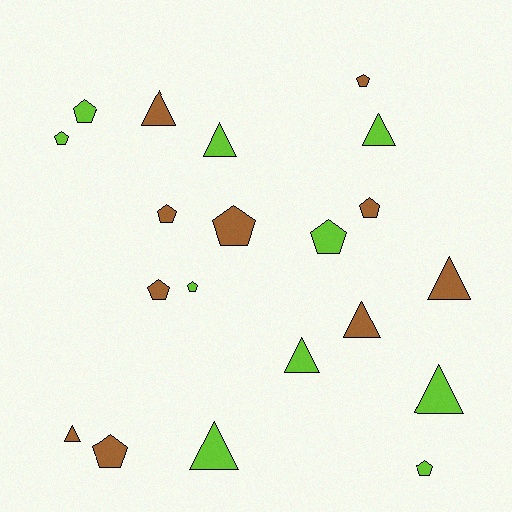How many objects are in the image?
There are 20 objects.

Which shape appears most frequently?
Pentagon, with 11 objects.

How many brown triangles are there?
There are 4 brown triangles.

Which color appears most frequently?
Brown, with 10 objects.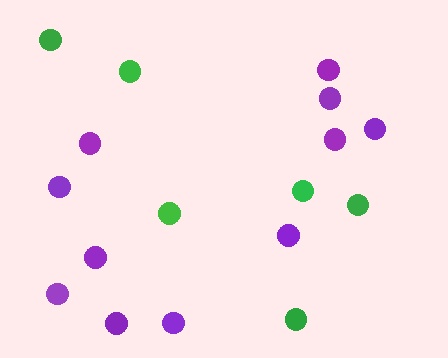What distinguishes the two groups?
There are 2 groups: one group of purple circles (11) and one group of green circles (6).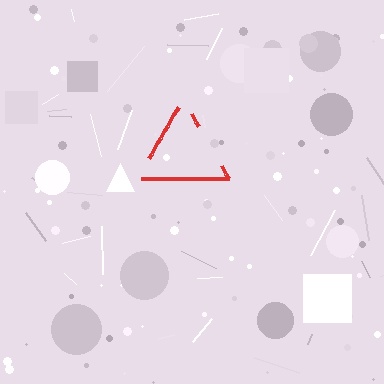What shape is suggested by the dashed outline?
The dashed outline suggests a triangle.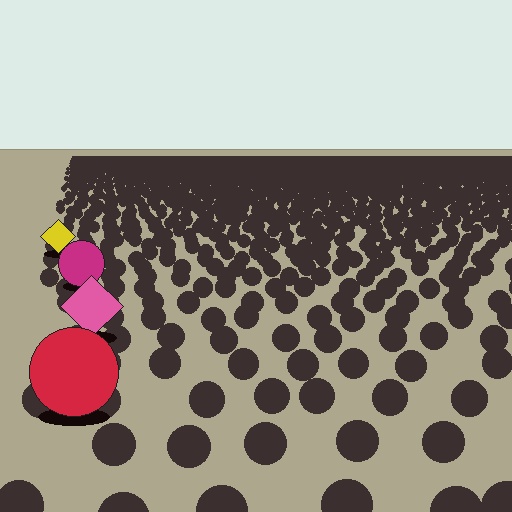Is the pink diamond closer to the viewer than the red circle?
No. The red circle is closer — you can tell from the texture gradient: the ground texture is coarser near it.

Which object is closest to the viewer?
The red circle is closest. The texture marks near it are larger and more spread out.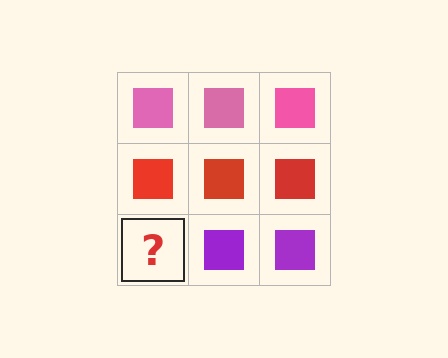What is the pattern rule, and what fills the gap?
The rule is that each row has a consistent color. The gap should be filled with a purple square.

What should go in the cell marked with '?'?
The missing cell should contain a purple square.